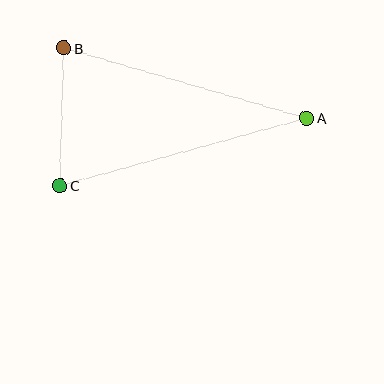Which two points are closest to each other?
Points B and C are closest to each other.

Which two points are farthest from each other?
Points A and C are farthest from each other.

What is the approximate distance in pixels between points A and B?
The distance between A and B is approximately 252 pixels.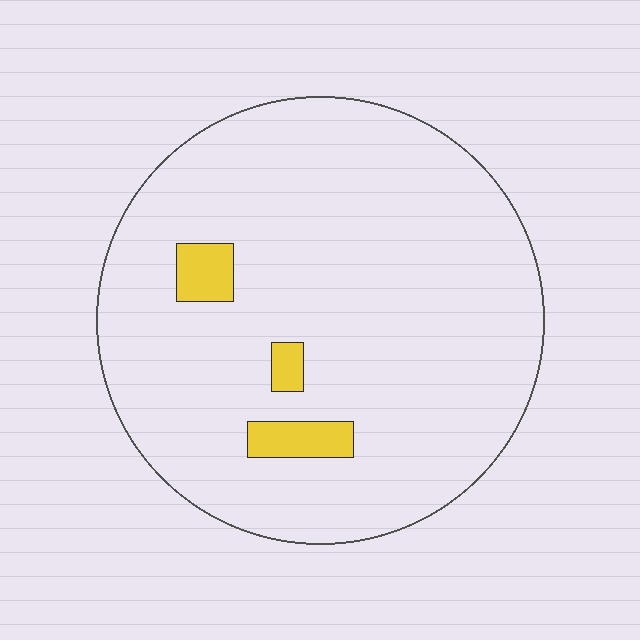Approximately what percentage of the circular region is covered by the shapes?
Approximately 5%.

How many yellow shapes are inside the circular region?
3.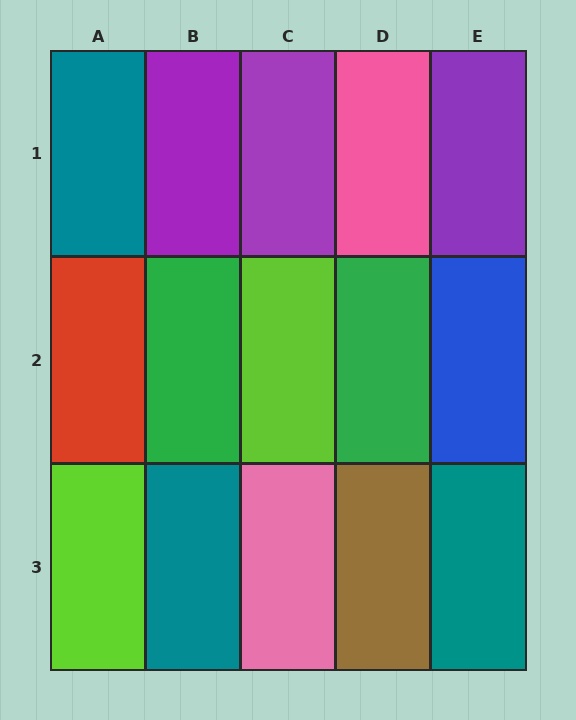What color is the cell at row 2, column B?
Green.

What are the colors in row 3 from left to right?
Lime, teal, pink, brown, teal.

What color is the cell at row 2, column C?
Lime.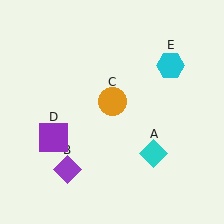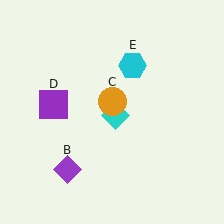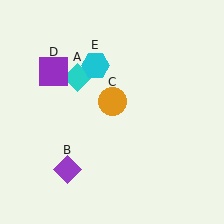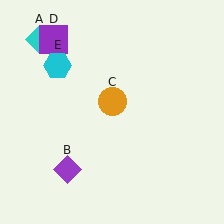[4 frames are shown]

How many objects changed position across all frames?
3 objects changed position: cyan diamond (object A), purple square (object D), cyan hexagon (object E).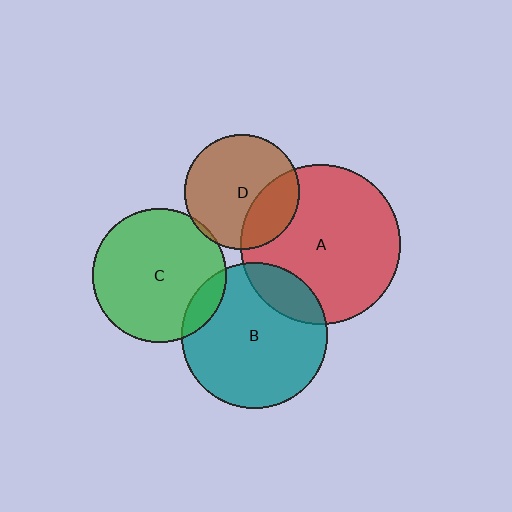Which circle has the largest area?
Circle A (red).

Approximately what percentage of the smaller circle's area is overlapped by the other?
Approximately 30%.